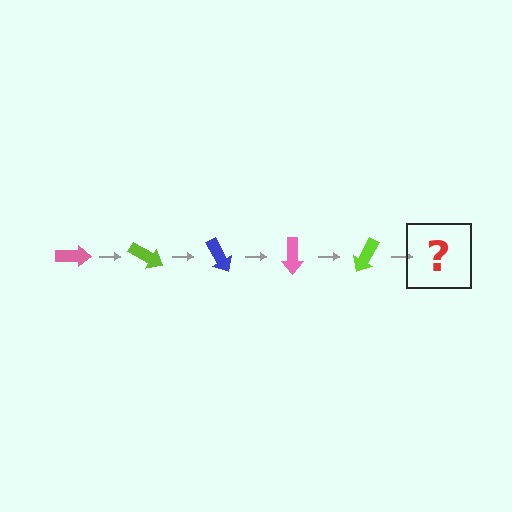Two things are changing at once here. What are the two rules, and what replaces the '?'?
The two rules are that it rotates 30 degrees each step and the color cycles through pink, lime, and blue. The '?' should be a blue arrow, rotated 150 degrees from the start.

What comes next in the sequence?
The next element should be a blue arrow, rotated 150 degrees from the start.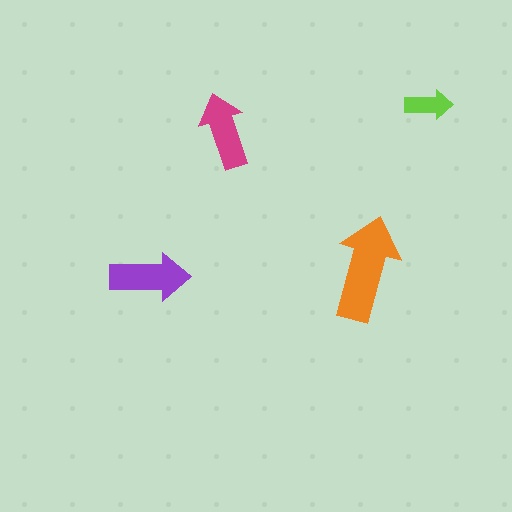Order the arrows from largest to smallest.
the orange one, the purple one, the magenta one, the lime one.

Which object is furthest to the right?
The lime arrow is rightmost.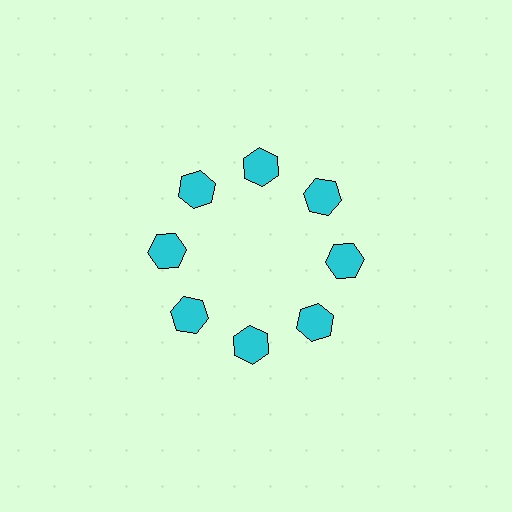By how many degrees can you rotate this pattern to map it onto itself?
The pattern maps onto itself every 45 degrees of rotation.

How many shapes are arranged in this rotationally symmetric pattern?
There are 8 shapes, arranged in 8 groups of 1.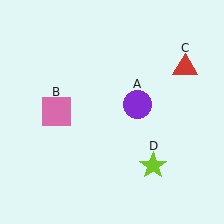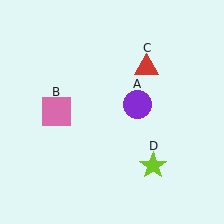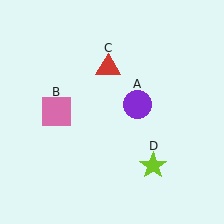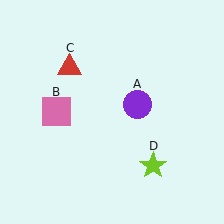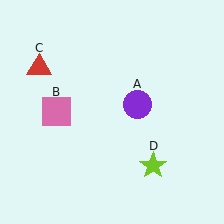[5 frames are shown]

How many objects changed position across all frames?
1 object changed position: red triangle (object C).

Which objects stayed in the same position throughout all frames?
Purple circle (object A) and pink square (object B) and lime star (object D) remained stationary.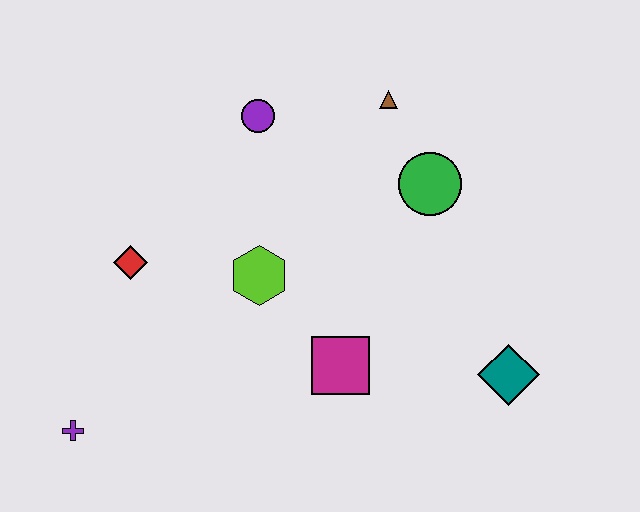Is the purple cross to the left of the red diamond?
Yes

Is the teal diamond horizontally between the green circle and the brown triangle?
No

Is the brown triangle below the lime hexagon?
No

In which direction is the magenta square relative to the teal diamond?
The magenta square is to the left of the teal diamond.